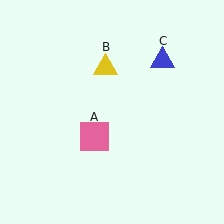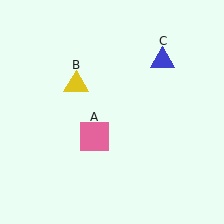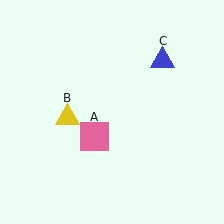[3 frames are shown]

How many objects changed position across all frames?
1 object changed position: yellow triangle (object B).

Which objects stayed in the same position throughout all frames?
Pink square (object A) and blue triangle (object C) remained stationary.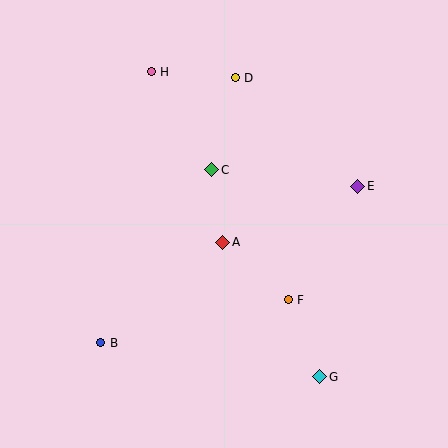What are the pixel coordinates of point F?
Point F is at (288, 300).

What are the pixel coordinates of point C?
Point C is at (212, 170).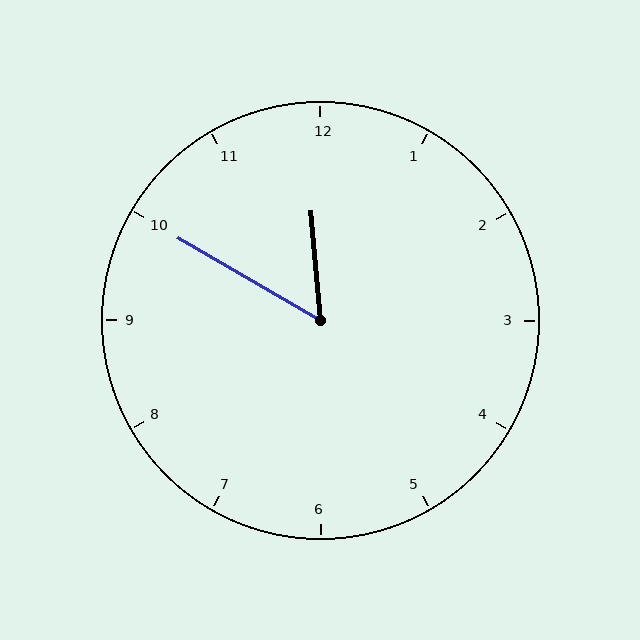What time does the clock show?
11:50.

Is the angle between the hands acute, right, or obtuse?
It is acute.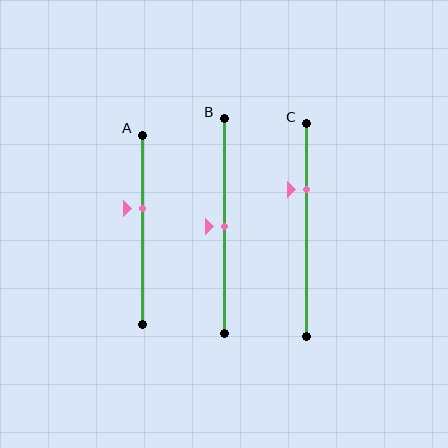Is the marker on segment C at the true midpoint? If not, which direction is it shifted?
No, the marker on segment C is shifted upward by about 19% of the segment length.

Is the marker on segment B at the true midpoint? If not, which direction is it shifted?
Yes, the marker on segment B is at the true midpoint.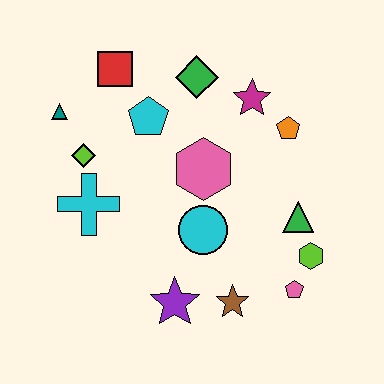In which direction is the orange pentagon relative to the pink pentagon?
The orange pentagon is above the pink pentagon.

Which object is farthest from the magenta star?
The purple star is farthest from the magenta star.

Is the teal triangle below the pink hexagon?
No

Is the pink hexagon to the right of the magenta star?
No